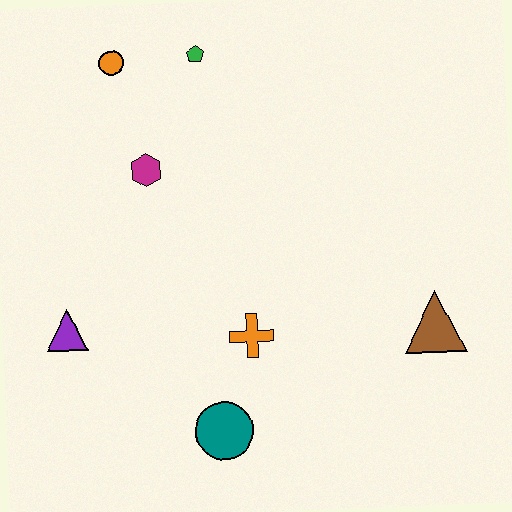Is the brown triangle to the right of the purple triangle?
Yes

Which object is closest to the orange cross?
The teal circle is closest to the orange cross.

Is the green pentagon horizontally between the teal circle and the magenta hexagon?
Yes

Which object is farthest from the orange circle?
The brown triangle is farthest from the orange circle.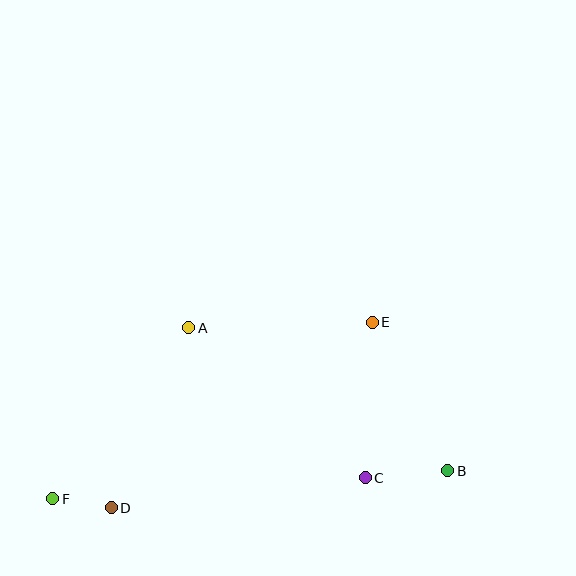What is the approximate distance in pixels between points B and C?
The distance between B and C is approximately 83 pixels.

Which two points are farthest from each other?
Points B and F are farthest from each other.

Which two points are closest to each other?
Points D and F are closest to each other.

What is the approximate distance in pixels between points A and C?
The distance between A and C is approximately 232 pixels.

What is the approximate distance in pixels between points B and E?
The distance between B and E is approximately 167 pixels.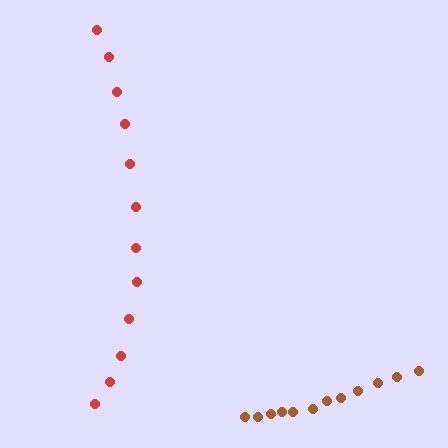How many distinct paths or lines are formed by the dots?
There are 2 distinct paths.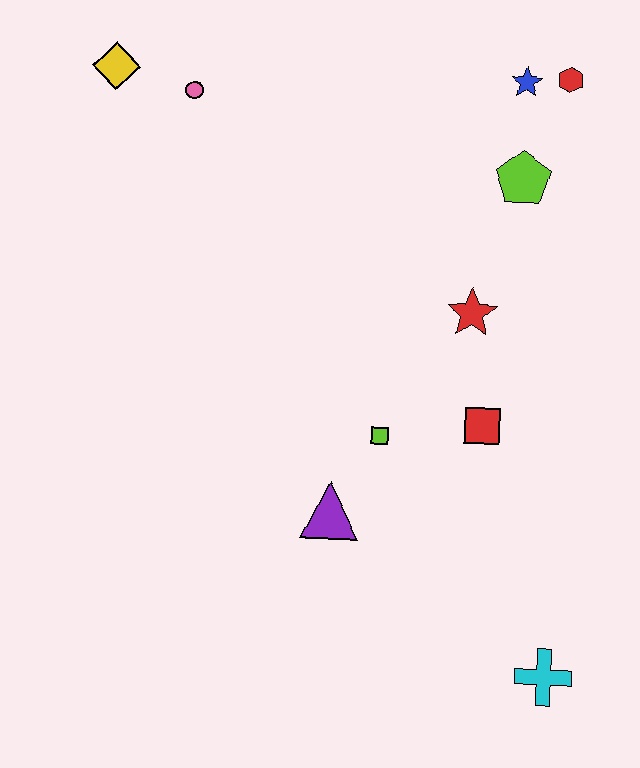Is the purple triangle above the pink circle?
No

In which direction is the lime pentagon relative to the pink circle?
The lime pentagon is to the right of the pink circle.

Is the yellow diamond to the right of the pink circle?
No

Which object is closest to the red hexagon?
The blue star is closest to the red hexagon.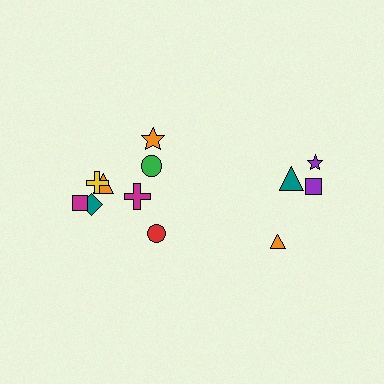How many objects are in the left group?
There are 8 objects.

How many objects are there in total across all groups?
There are 12 objects.